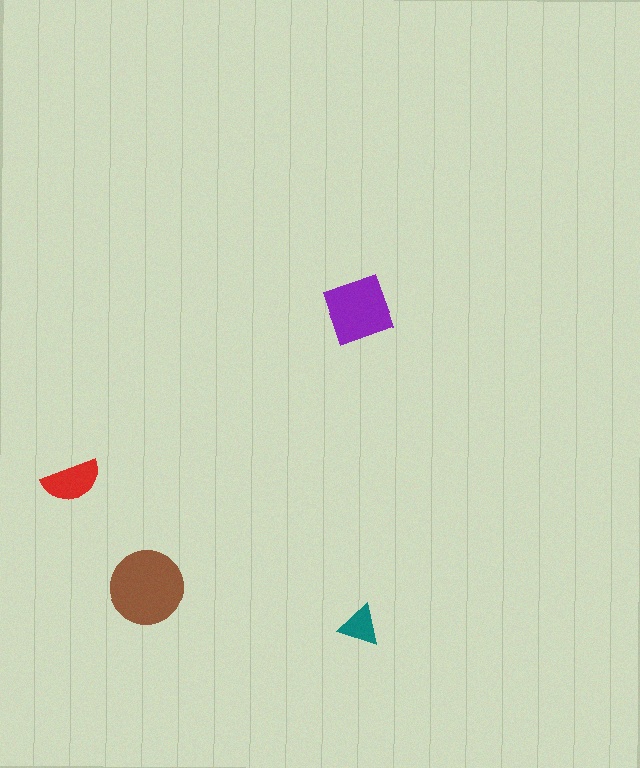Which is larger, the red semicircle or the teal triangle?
The red semicircle.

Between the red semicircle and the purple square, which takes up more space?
The purple square.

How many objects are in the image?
There are 4 objects in the image.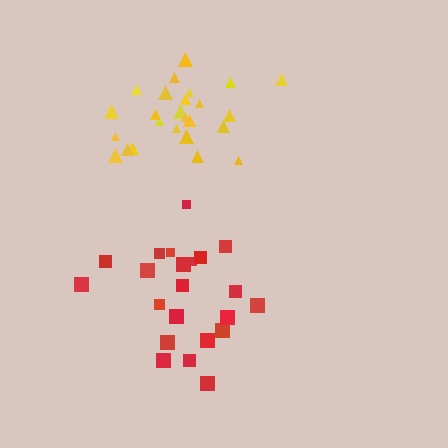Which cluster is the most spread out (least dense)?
Red.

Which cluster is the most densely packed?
Yellow.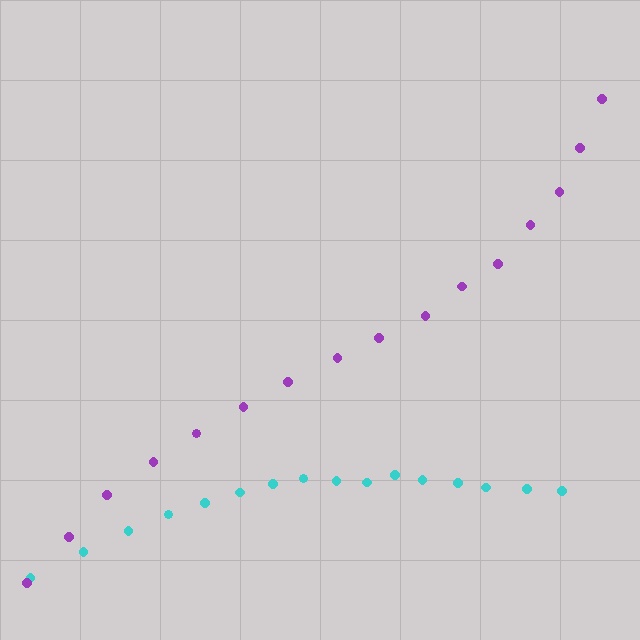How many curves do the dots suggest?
There are 2 distinct paths.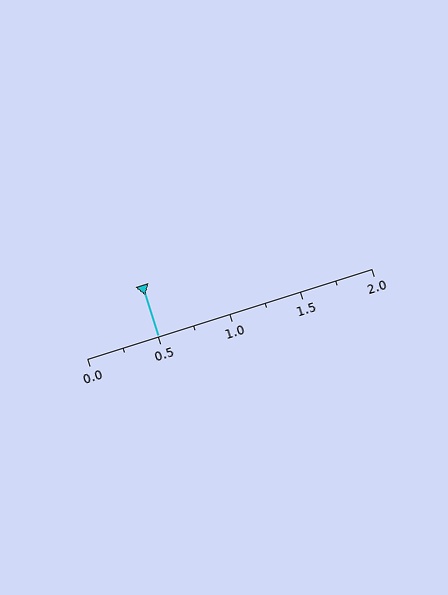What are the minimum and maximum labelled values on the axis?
The axis runs from 0.0 to 2.0.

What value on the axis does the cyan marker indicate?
The marker indicates approximately 0.5.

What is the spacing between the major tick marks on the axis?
The major ticks are spaced 0.5 apart.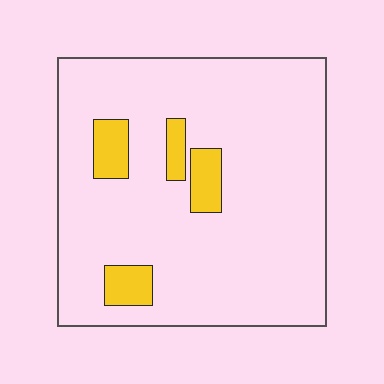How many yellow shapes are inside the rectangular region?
4.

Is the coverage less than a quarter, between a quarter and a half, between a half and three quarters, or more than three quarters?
Less than a quarter.